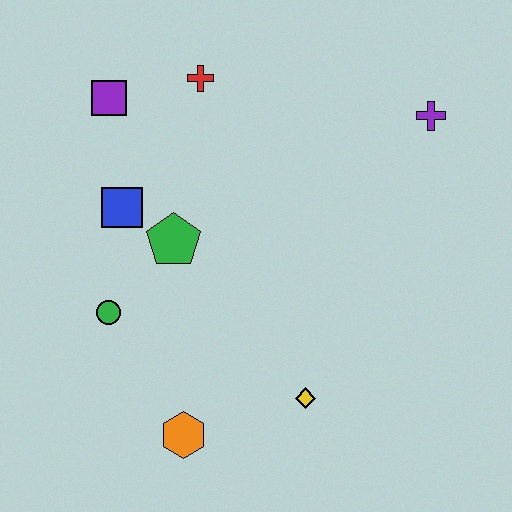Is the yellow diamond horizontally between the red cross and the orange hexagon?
No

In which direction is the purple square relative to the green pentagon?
The purple square is above the green pentagon.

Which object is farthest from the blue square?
The purple cross is farthest from the blue square.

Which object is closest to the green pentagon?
The blue square is closest to the green pentagon.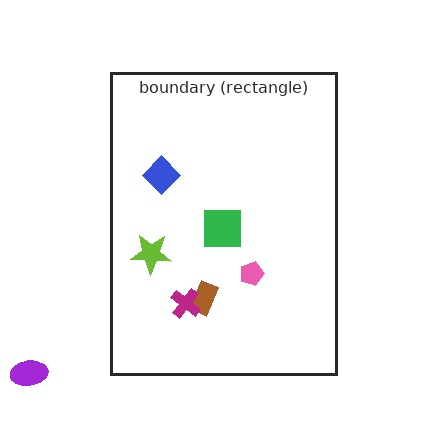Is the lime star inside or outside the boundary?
Inside.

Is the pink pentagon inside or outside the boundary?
Inside.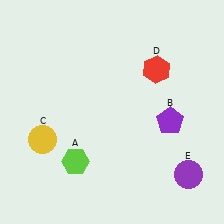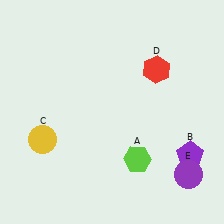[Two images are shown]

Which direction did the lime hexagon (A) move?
The lime hexagon (A) moved right.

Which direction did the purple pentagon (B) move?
The purple pentagon (B) moved down.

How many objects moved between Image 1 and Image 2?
2 objects moved between the two images.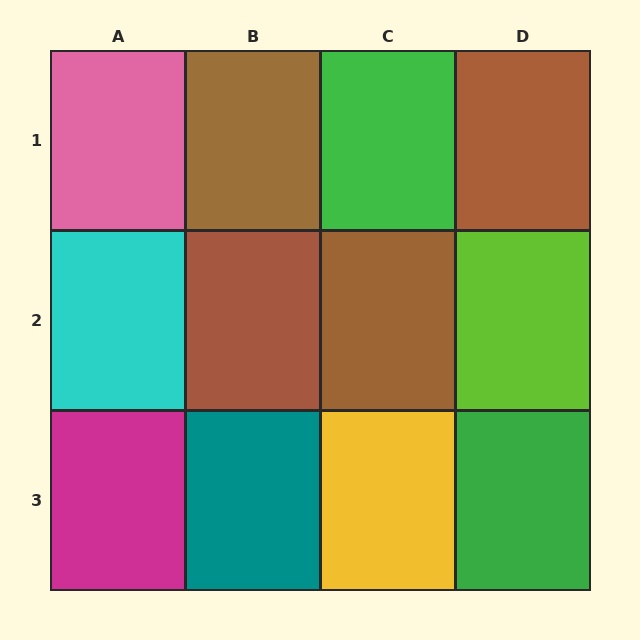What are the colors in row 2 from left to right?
Cyan, brown, brown, lime.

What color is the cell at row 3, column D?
Green.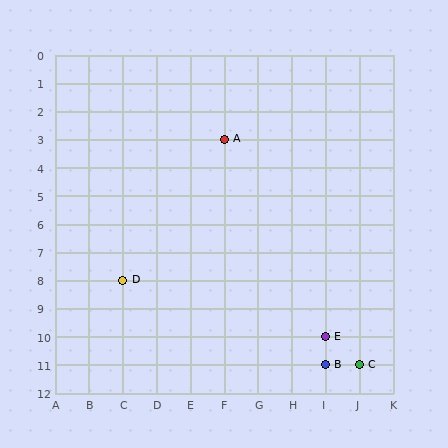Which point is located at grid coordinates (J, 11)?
Point C is at (J, 11).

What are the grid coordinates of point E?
Point E is at grid coordinates (I, 10).